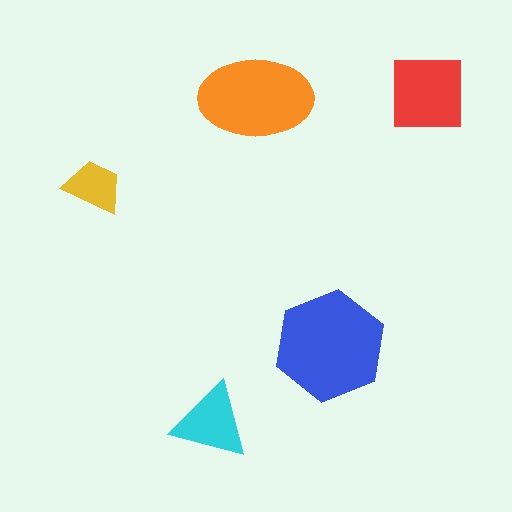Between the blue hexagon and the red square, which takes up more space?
The blue hexagon.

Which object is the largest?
The blue hexagon.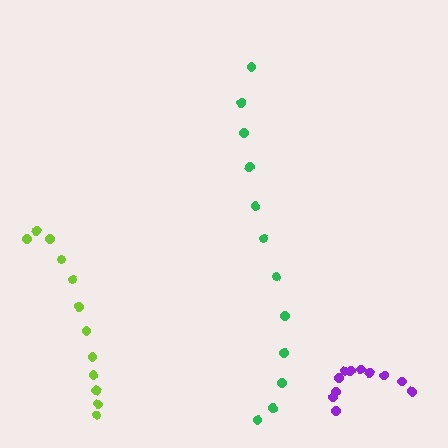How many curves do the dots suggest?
There are 3 distinct paths.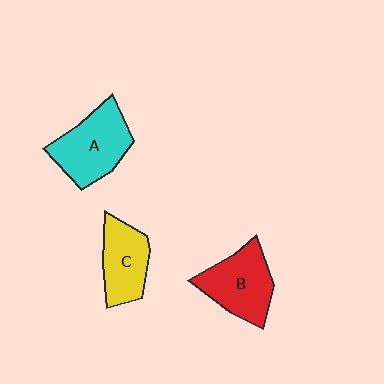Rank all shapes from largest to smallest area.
From largest to smallest: A (cyan), B (red), C (yellow).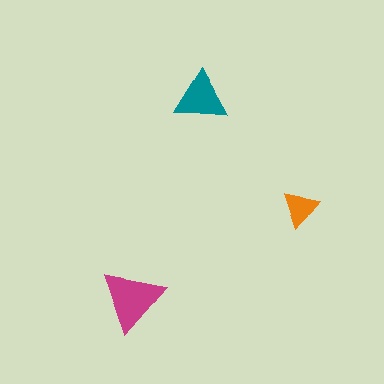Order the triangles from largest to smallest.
the magenta one, the teal one, the orange one.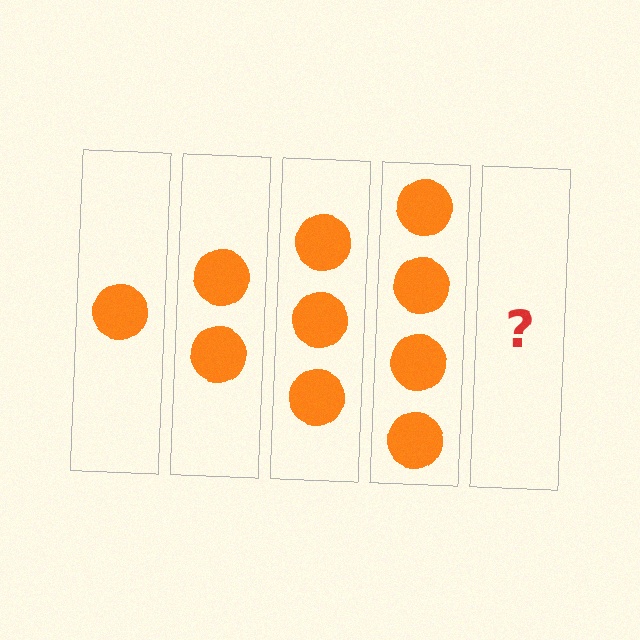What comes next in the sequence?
The next element should be 5 circles.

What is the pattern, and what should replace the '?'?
The pattern is that each step adds one more circle. The '?' should be 5 circles.